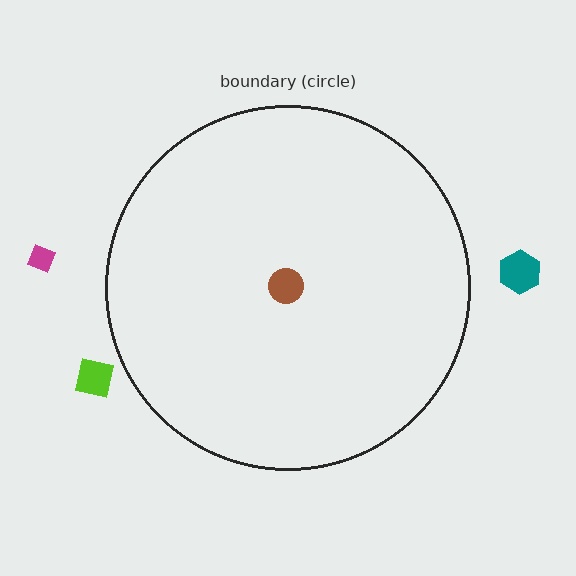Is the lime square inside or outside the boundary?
Outside.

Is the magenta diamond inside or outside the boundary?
Outside.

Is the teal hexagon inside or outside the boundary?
Outside.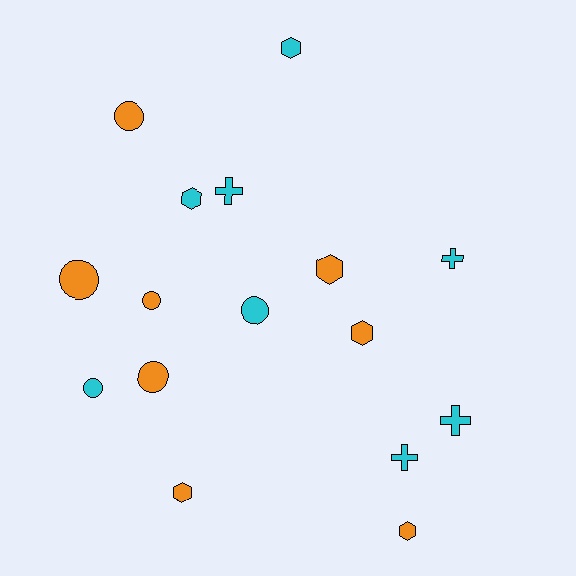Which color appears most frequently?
Orange, with 8 objects.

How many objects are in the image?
There are 16 objects.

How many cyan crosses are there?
There are 4 cyan crosses.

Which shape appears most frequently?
Hexagon, with 6 objects.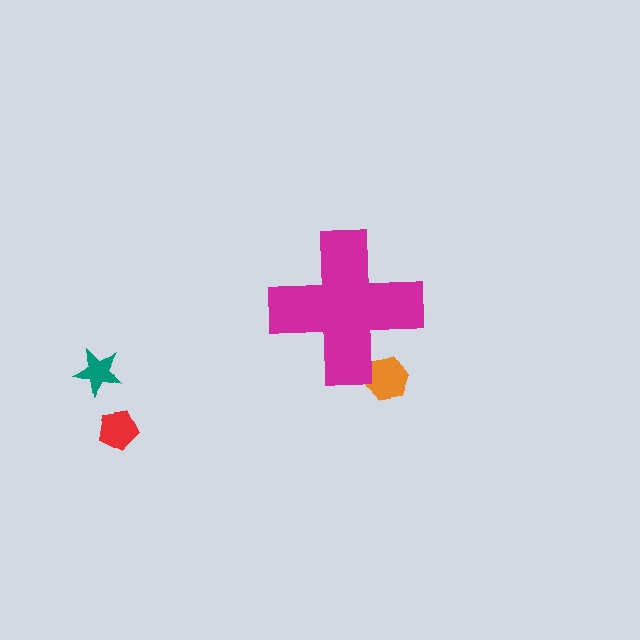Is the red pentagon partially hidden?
No, the red pentagon is fully visible.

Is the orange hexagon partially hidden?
Yes, the orange hexagon is partially hidden behind the magenta cross.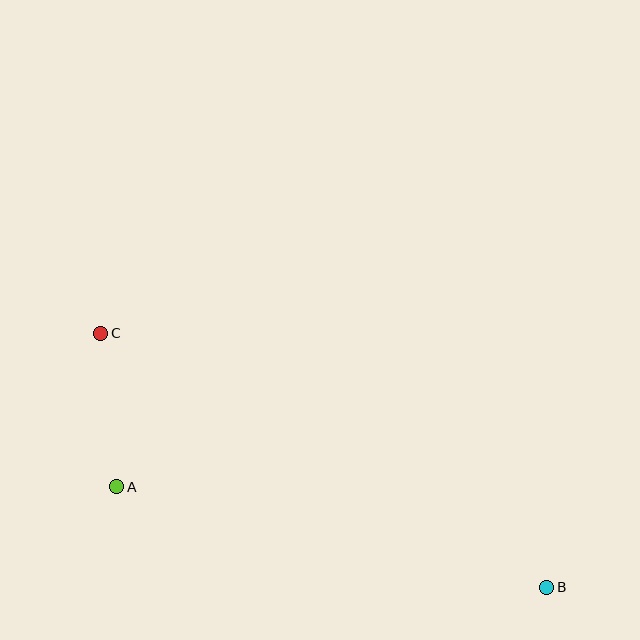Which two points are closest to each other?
Points A and C are closest to each other.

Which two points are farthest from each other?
Points B and C are farthest from each other.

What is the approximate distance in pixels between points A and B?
The distance between A and B is approximately 442 pixels.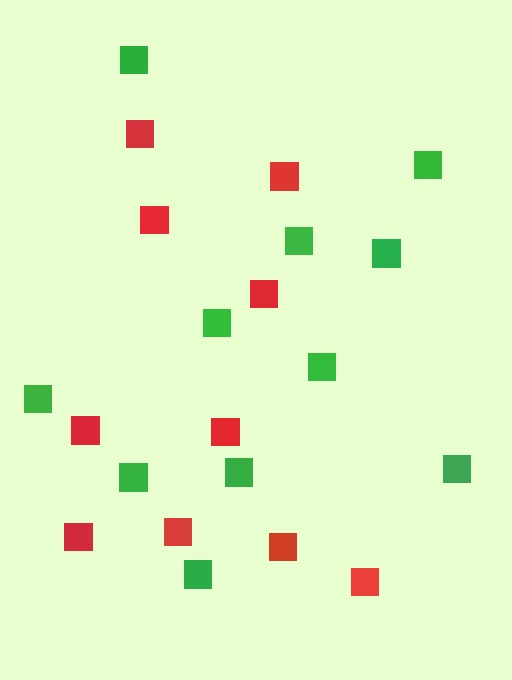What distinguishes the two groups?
There are 2 groups: one group of green squares (11) and one group of red squares (10).